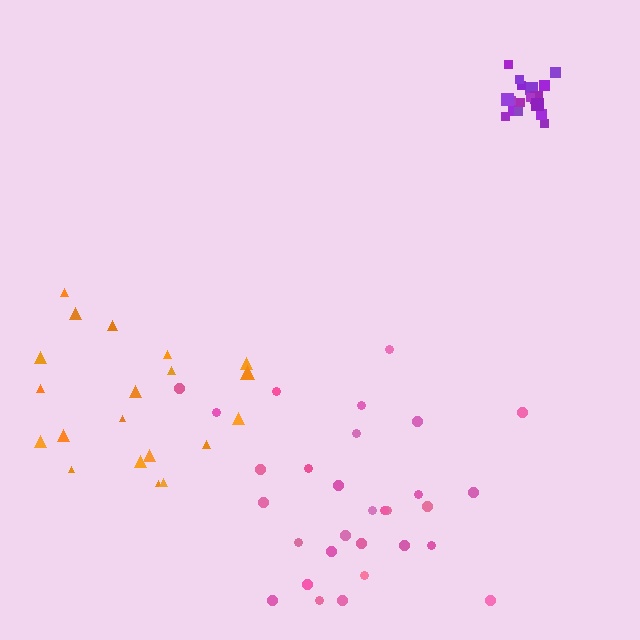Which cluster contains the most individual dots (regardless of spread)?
Pink (30).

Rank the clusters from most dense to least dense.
purple, pink, orange.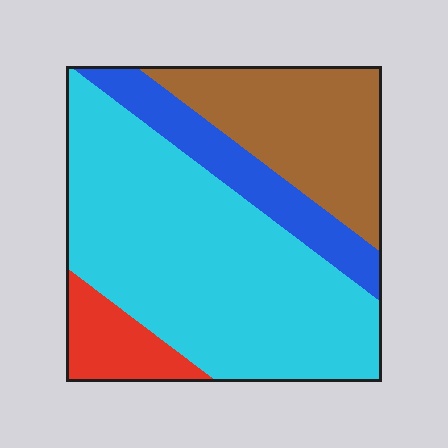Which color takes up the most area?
Cyan, at roughly 55%.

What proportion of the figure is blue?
Blue takes up about one eighth (1/8) of the figure.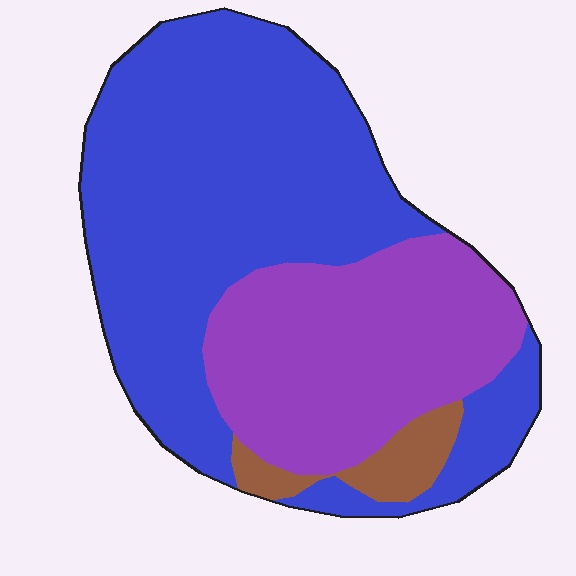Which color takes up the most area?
Blue, at roughly 60%.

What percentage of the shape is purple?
Purple covers 33% of the shape.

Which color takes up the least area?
Brown, at roughly 5%.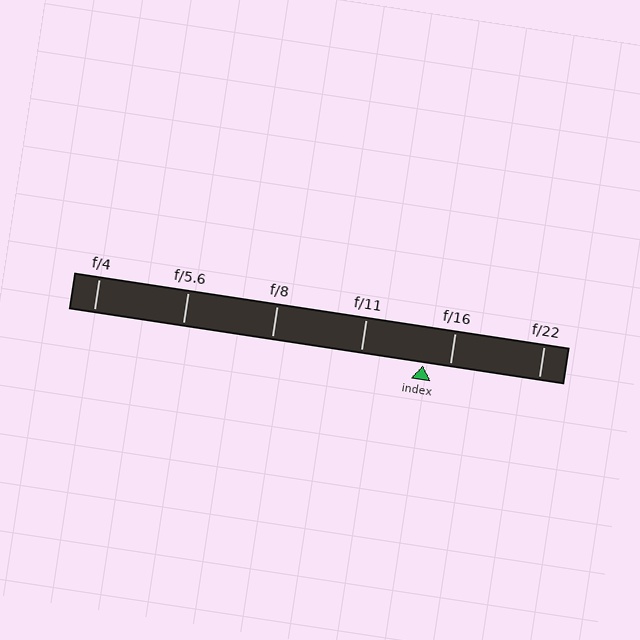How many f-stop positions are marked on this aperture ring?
There are 6 f-stop positions marked.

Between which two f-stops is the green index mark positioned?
The index mark is between f/11 and f/16.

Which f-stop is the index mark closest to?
The index mark is closest to f/16.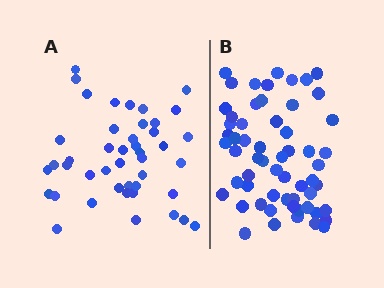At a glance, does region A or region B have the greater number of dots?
Region B (the right region) has more dots.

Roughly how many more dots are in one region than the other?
Region B has approximately 15 more dots than region A.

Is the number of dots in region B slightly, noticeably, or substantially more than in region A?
Region B has noticeably more, but not dramatically so. The ratio is roughly 1.3 to 1.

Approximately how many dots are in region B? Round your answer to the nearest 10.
About 60 dots. (The exact count is 59, which rounds to 60.)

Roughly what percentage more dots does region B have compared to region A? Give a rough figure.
About 35% more.